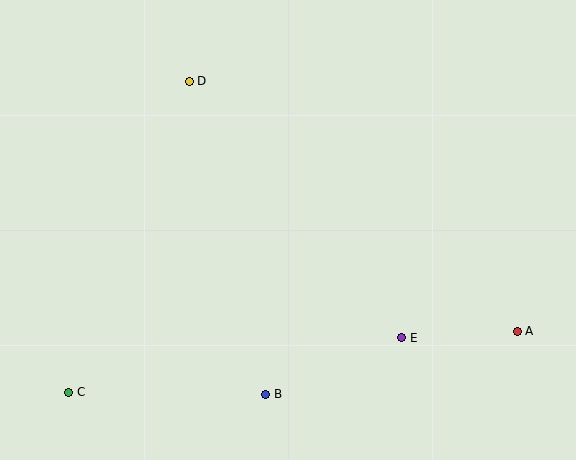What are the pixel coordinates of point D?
Point D is at (189, 81).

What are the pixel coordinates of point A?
Point A is at (517, 331).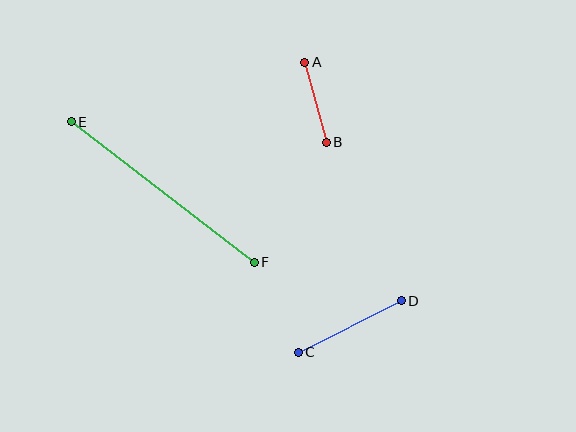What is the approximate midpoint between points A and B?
The midpoint is at approximately (316, 102) pixels.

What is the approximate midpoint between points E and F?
The midpoint is at approximately (163, 192) pixels.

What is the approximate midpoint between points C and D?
The midpoint is at approximately (350, 326) pixels.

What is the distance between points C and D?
The distance is approximately 115 pixels.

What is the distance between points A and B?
The distance is approximately 83 pixels.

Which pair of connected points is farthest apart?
Points E and F are farthest apart.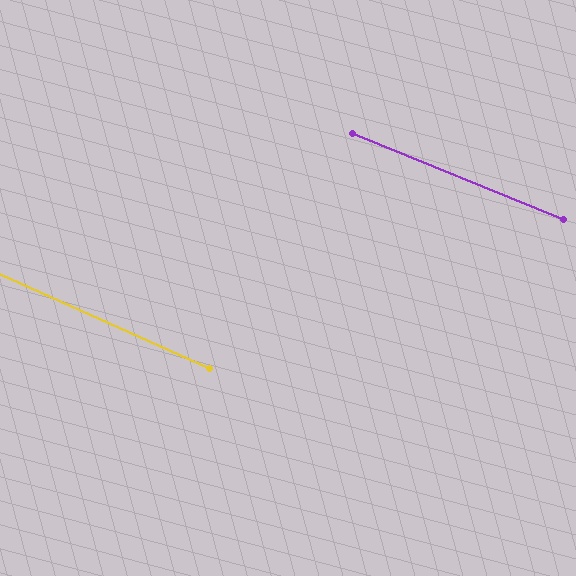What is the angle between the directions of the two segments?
Approximately 2 degrees.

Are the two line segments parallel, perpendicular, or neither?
Parallel — their directions differ by only 1.9°.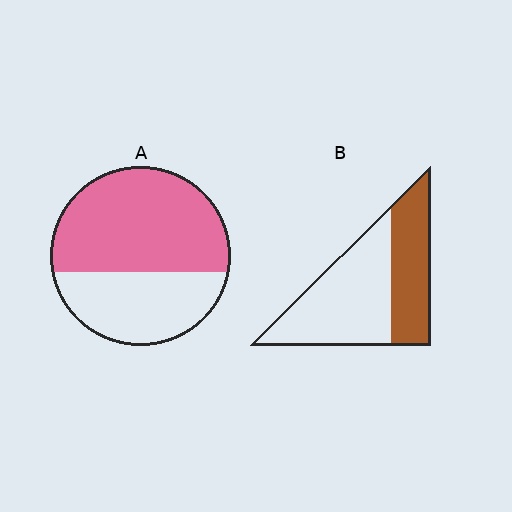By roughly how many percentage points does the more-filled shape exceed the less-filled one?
By roughly 20 percentage points (A over B).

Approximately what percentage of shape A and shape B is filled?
A is approximately 60% and B is approximately 40%.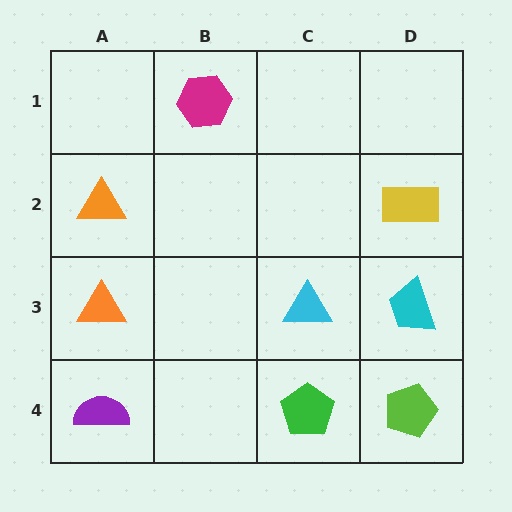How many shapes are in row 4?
3 shapes.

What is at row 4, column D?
A lime pentagon.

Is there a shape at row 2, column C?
No, that cell is empty.